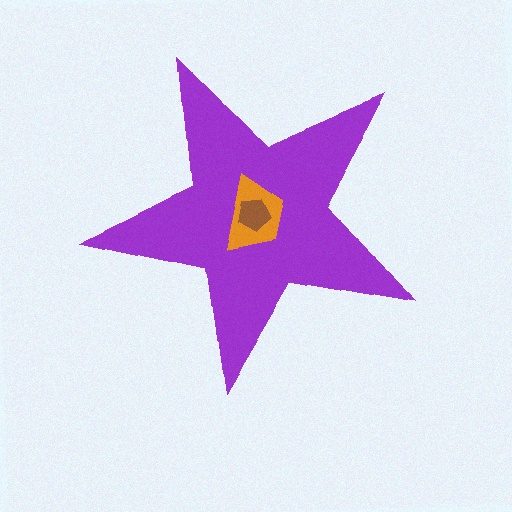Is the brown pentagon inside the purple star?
Yes.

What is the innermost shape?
The brown pentagon.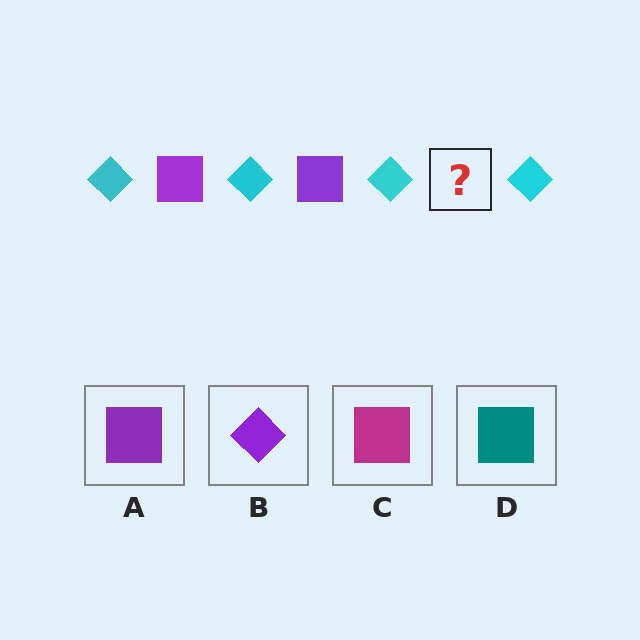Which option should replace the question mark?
Option A.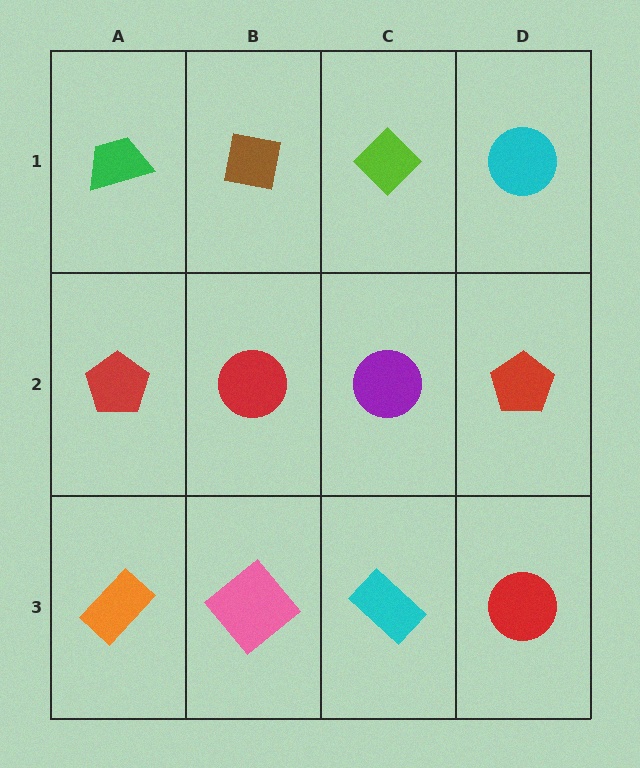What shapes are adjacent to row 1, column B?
A red circle (row 2, column B), a green trapezoid (row 1, column A), a lime diamond (row 1, column C).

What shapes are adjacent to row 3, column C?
A purple circle (row 2, column C), a pink diamond (row 3, column B), a red circle (row 3, column D).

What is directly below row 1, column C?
A purple circle.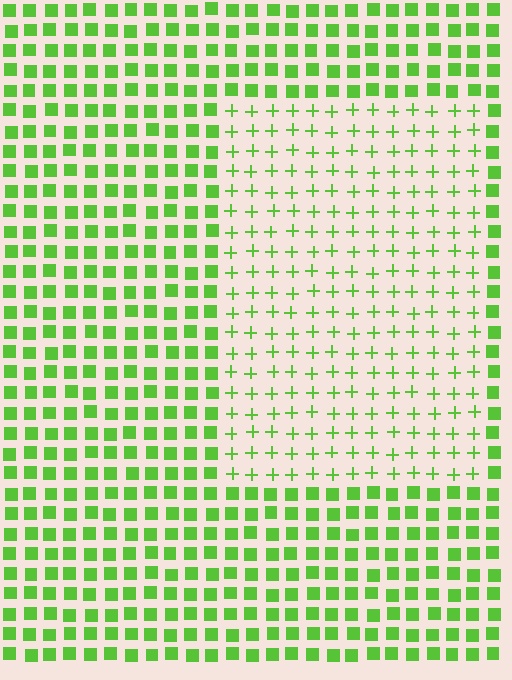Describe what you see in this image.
The image is filled with small lime elements arranged in a uniform grid. A rectangle-shaped region contains plus signs, while the surrounding area contains squares. The boundary is defined purely by the change in element shape.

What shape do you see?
I see a rectangle.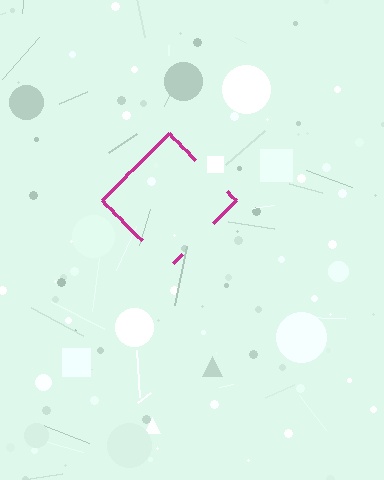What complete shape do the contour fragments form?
The contour fragments form a diamond.